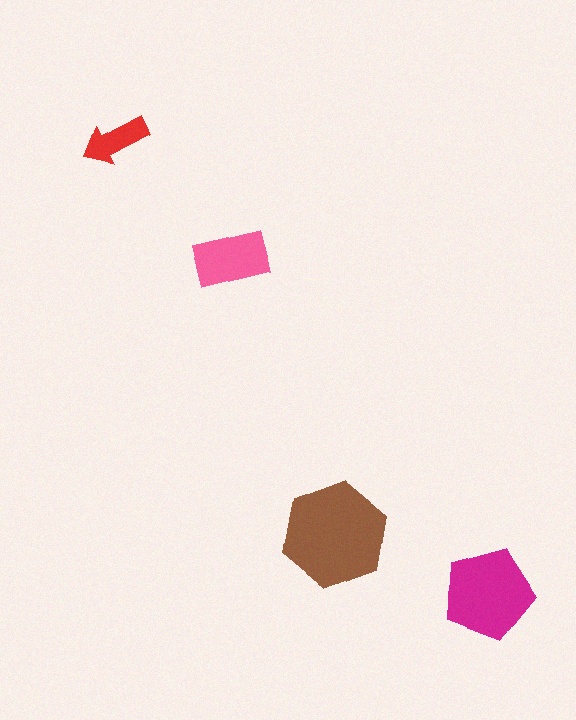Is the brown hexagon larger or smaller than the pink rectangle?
Larger.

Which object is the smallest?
The red arrow.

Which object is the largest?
The brown hexagon.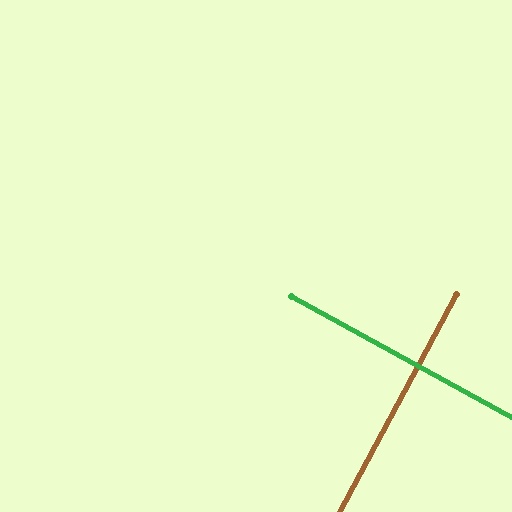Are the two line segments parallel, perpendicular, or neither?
Perpendicular — they meet at approximately 89°.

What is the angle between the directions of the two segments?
Approximately 89 degrees.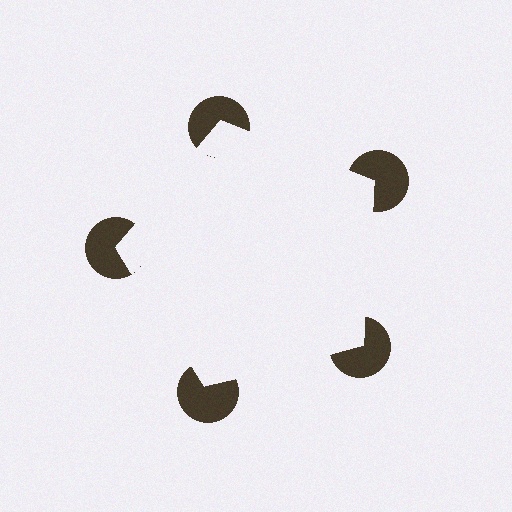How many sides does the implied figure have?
5 sides.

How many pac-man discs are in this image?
There are 5 — one at each vertex of the illusory pentagon.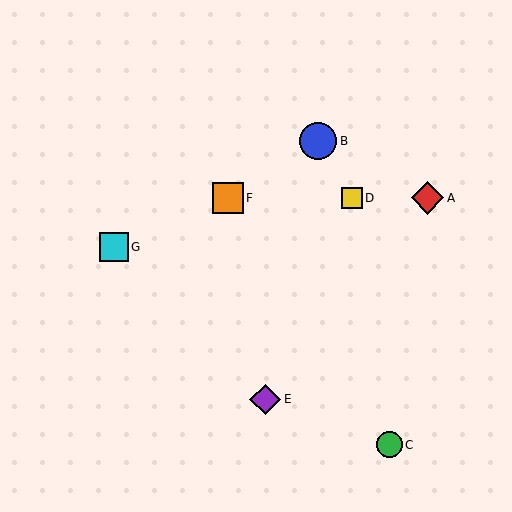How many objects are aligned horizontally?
3 objects (A, D, F) are aligned horizontally.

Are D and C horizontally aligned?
No, D is at y≈198 and C is at y≈445.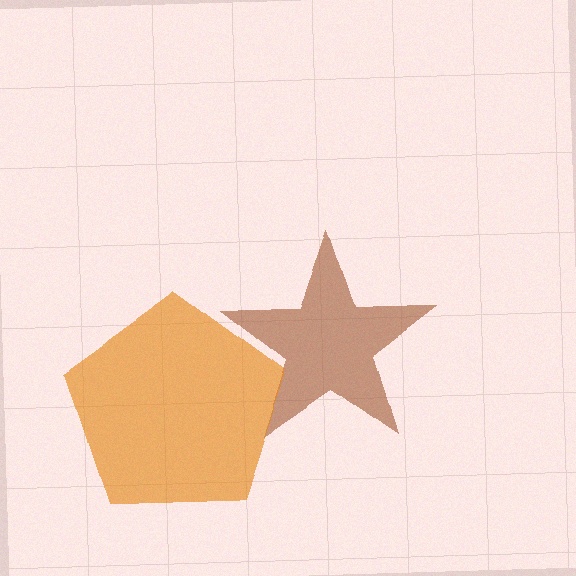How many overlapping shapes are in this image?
There are 2 overlapping shapes in the image.